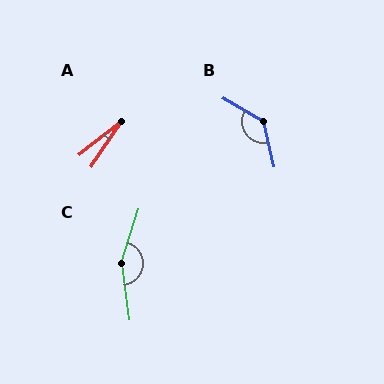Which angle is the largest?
C, at approximately 155 degrees.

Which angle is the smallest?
A, at approximately 18 degrees.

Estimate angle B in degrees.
Approximately 133 degrees.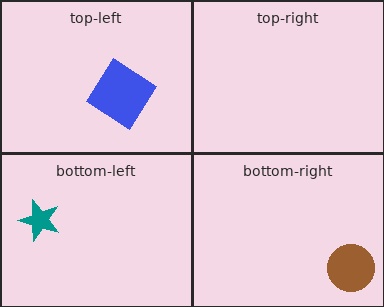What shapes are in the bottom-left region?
The teal star.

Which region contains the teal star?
The bottom-left region.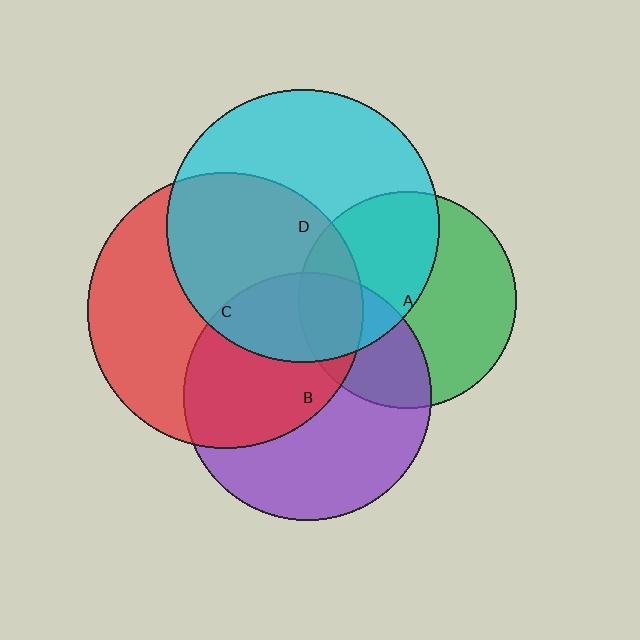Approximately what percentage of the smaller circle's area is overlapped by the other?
Approximately 20%.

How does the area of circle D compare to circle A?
Approximately 1.6 times.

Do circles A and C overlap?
Yes.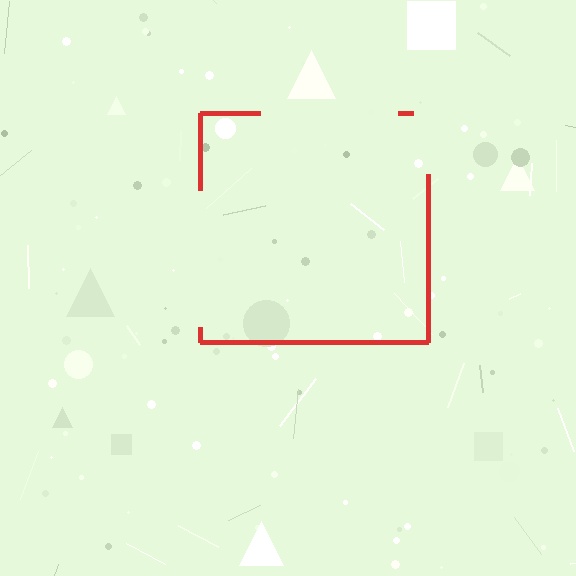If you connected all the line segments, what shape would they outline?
They would outline a square.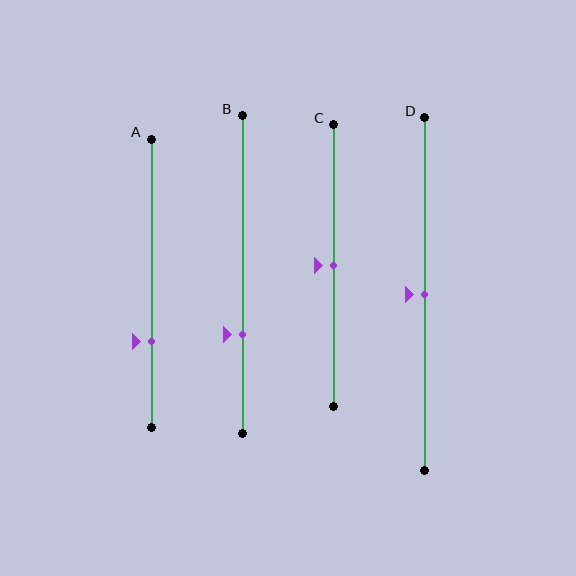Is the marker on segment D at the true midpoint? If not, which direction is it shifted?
Yes, the marker on segment D is at the true midpoint.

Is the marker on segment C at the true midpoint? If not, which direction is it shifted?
Yes, the marker on segment C is at the true midpoint.